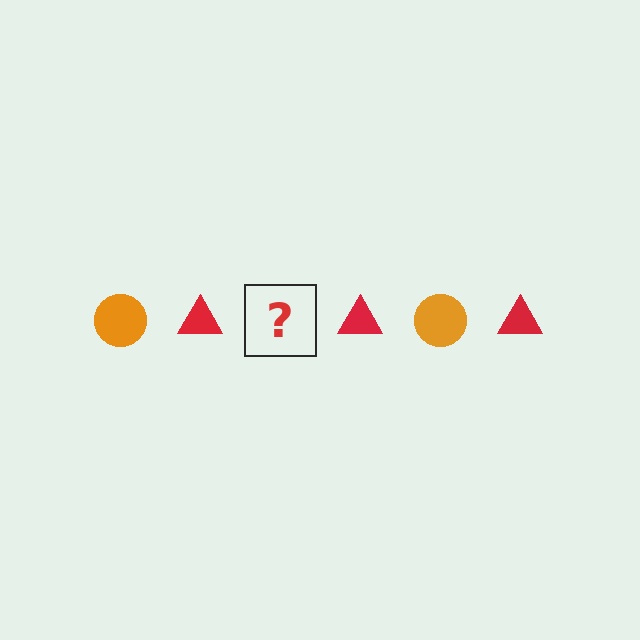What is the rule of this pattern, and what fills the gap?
The rule is that the pattern alternates between orange circle and red triangle. The gap should be filled with an orange circle.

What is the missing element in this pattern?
The missing element is an orange circle.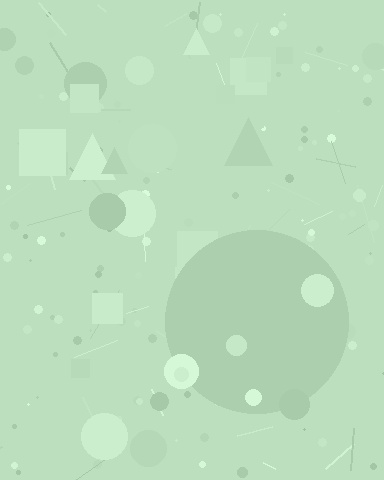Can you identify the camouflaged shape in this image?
The camouflaged shape is a circle.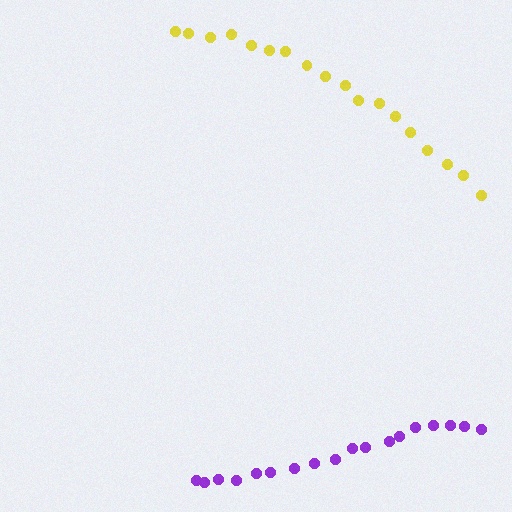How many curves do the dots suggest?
There are 2 distinct paths.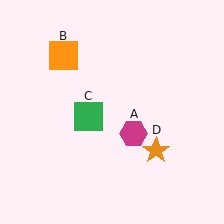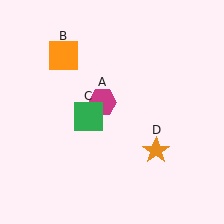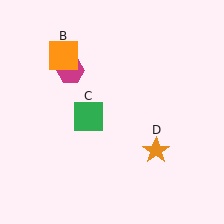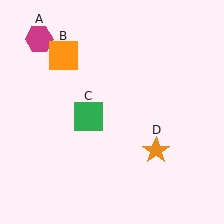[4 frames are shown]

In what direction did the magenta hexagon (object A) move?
The magenta hexagon (object A) moved up and to the left.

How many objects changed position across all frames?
1 object changed position: magenta hexagon (object A).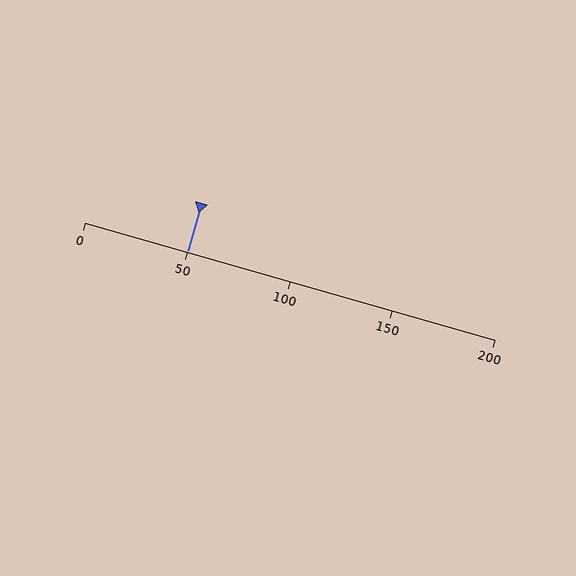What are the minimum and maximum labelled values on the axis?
The axis runs from 0 to 200.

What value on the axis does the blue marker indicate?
The marker indicates approximately 50.